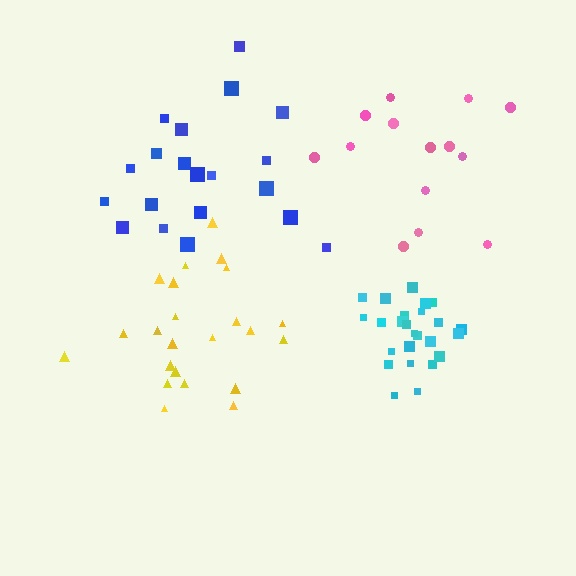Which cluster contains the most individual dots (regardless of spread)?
Cyan (26).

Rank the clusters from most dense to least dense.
cyan, yellow, blue, pink.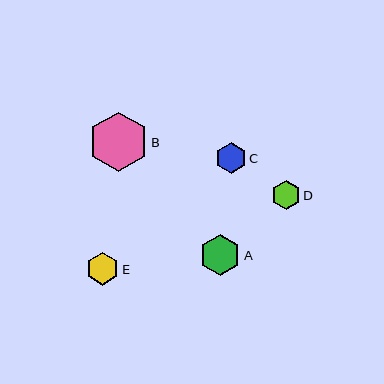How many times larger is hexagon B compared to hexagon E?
Hexagon B is approximately 1.8 times the size of hexagon E.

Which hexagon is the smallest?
Hexagon D is the smallest with a size of approximately 28 pixels.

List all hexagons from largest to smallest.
From largest to smallest: B, A, E, C, D.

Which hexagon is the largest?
Hexagon B is the largest with a size of approximately 60 pixels.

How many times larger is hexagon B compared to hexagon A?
Hexagon B is approximately 1.5 times the size of hexagon A.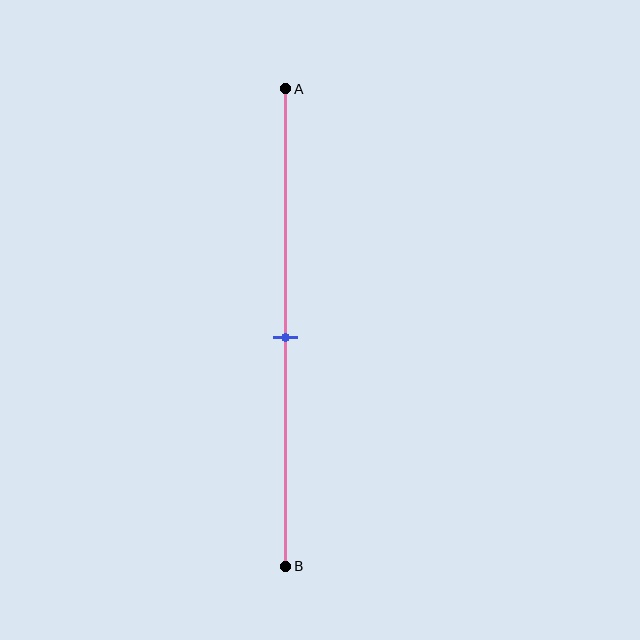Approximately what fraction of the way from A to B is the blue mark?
The blue mark is approximately 50% of the way from A to B.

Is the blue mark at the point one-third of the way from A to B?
No, the mark is at about 50% from A, not at the 33% one-third point.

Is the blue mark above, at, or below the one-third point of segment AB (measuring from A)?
The blue mark is below the one-third point of segment AB.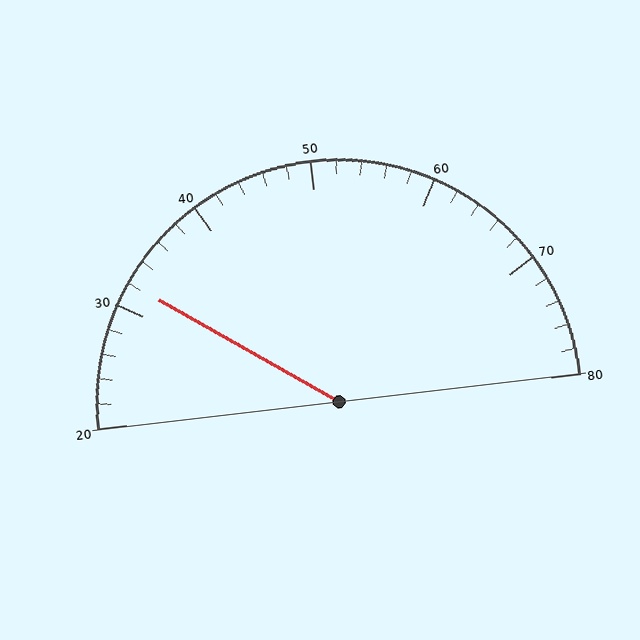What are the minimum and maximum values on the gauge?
The gauge ranges from 20 to 80.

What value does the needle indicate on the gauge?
The needle indicates approximately 32.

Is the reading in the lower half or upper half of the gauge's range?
The reading is in the lower half of the range (20 to 80).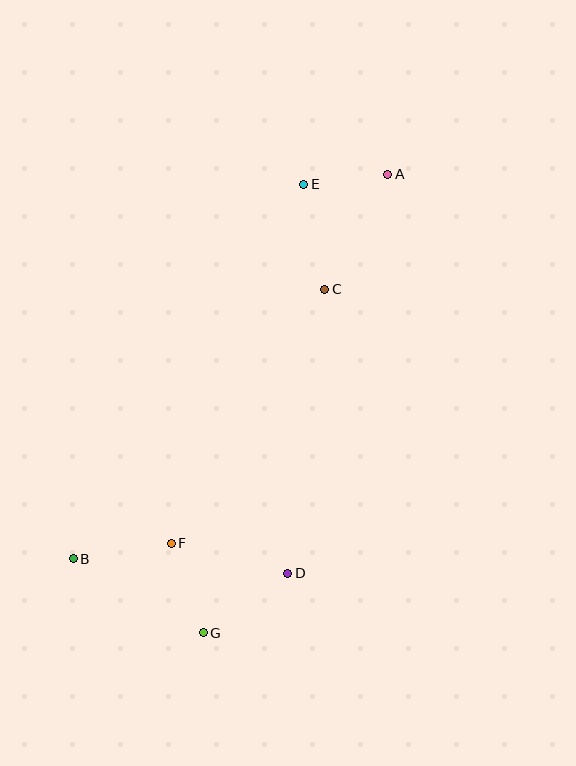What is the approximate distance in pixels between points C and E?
The distance between C and E is approximately 107 pixels.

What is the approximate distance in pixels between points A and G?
The distance between A and G is approximately 494 pixels.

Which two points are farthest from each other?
Points A and B are farthest from each other.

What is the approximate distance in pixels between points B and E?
The distance between B and E is approximately 440 pixels.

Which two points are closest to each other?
Points A and E are closest to each other.